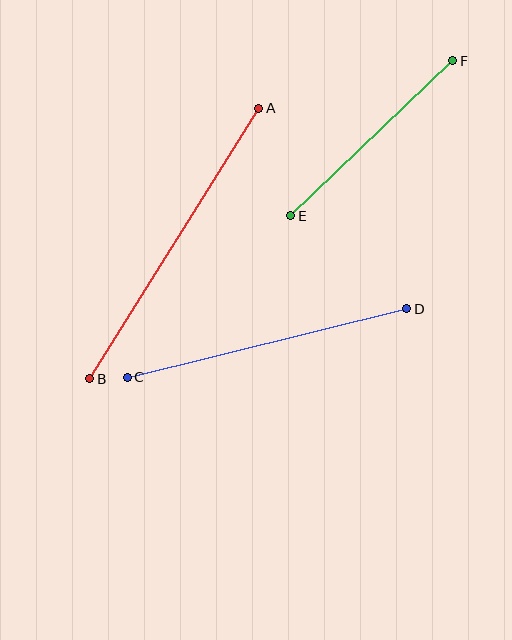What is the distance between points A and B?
The distance is approximately 319 pixels.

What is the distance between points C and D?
The distance is approximately 288 pixels.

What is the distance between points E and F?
The distance is approximately 224 pixels.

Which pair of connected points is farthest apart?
Points A and B are farthest apart.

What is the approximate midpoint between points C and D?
The midpoint is at approximately (267, 343) pixels.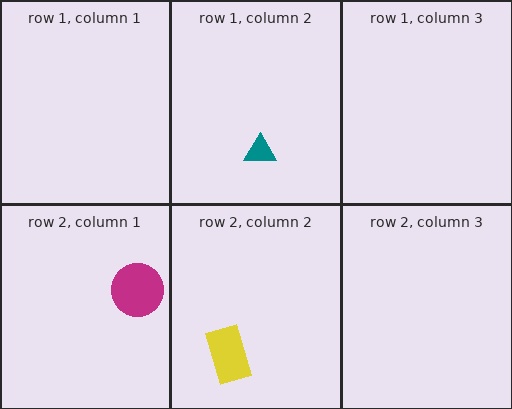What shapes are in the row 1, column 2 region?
The teal triangle.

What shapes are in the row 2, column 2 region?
The yellow rectangle.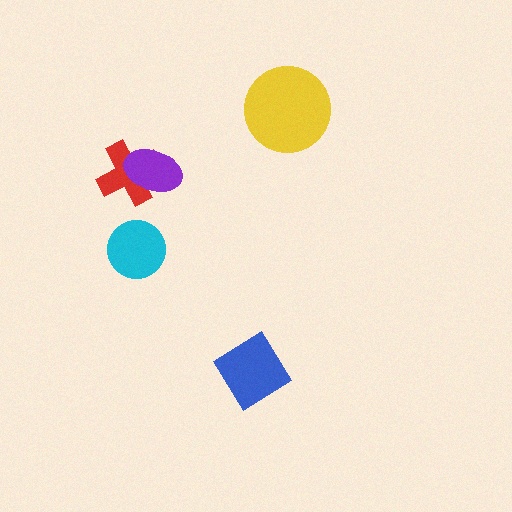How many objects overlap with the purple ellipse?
1 object overlaps with the purple ellipse.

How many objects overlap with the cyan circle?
0 objects overlap with the cyan circle.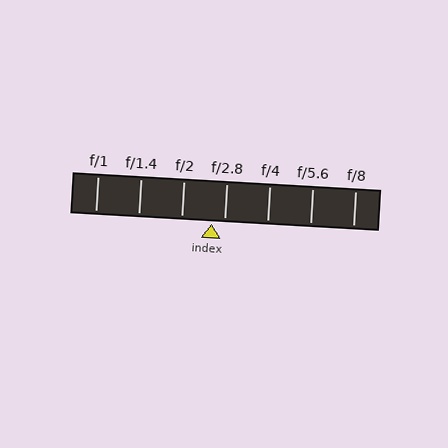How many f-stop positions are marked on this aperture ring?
There are 7 f-stop positions marked.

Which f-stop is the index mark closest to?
The index mark is closest to f/2.8.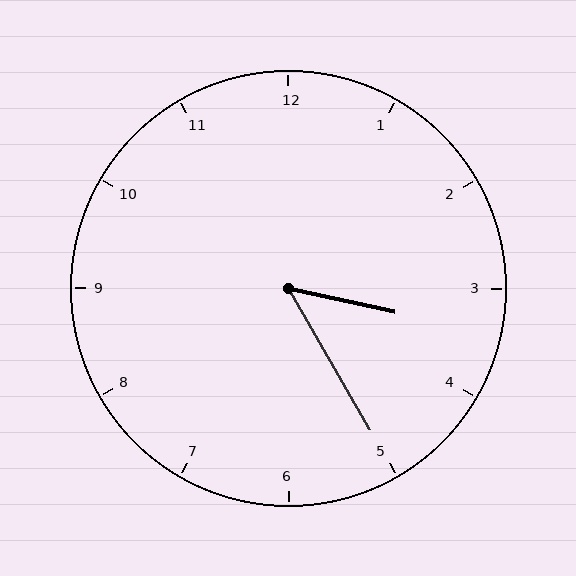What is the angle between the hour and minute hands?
Approximately 48 degrees.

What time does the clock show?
3:25.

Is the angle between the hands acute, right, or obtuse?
It is acute.